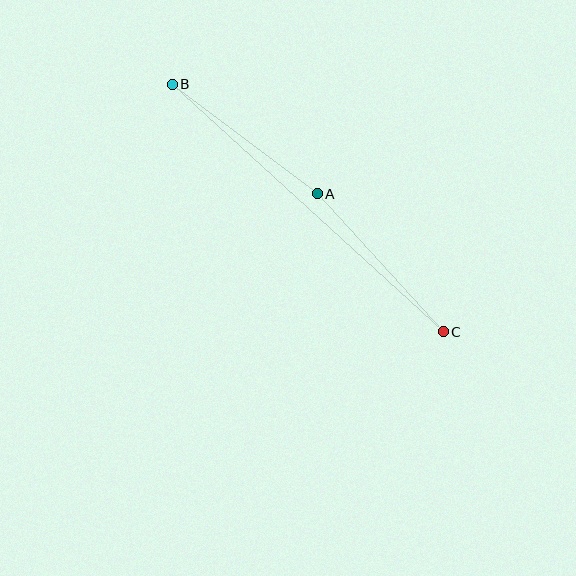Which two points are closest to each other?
Points A and B are closest to each other.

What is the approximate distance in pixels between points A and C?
The distance between A and C is approximately 187 pixels.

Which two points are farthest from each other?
Points B and C are farthest from each other.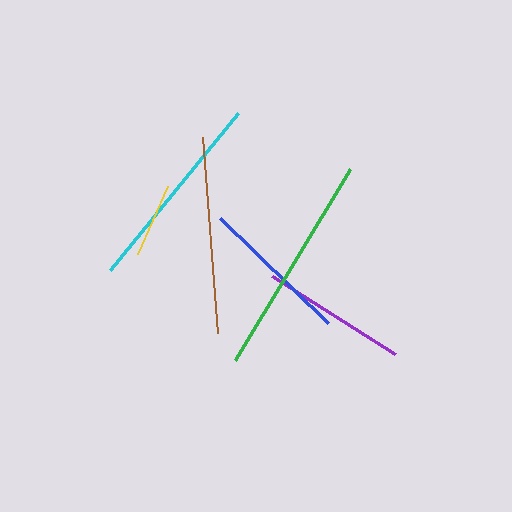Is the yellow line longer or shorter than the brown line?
The brown line is longer than the yellow line.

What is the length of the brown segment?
The brown segment is approximately 197 pixels long.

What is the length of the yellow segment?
The yellow segment is approximately 74 pixels long.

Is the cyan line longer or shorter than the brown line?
The cyan line is longer than the brown line.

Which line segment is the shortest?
The yellow line is the shortest at approximately 74 pixels.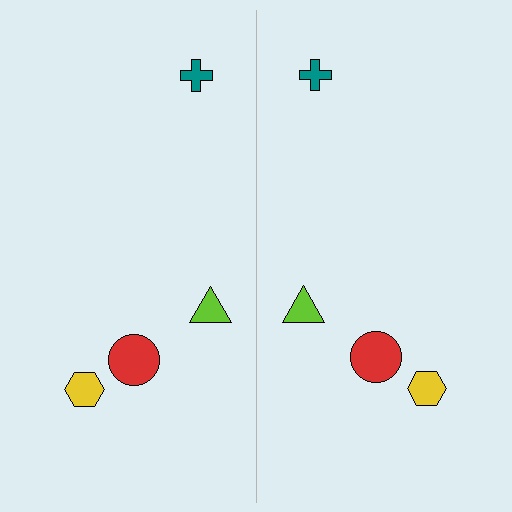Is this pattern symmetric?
Yes, this pattern has bilateral (reflection) symmetry.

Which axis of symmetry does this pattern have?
The pattern has a vertical axis of symmetry running through the center of the image.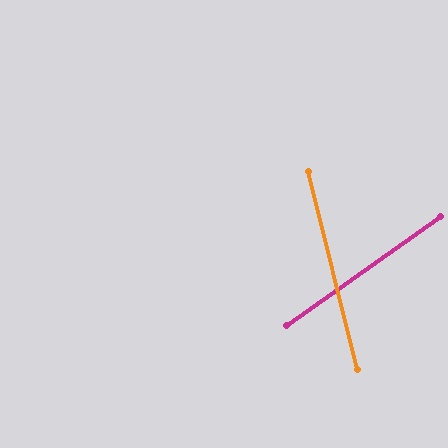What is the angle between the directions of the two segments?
Approximately 69 degrees.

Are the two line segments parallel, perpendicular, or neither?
Neither parallel nor perpendicular — they differ by about 69°.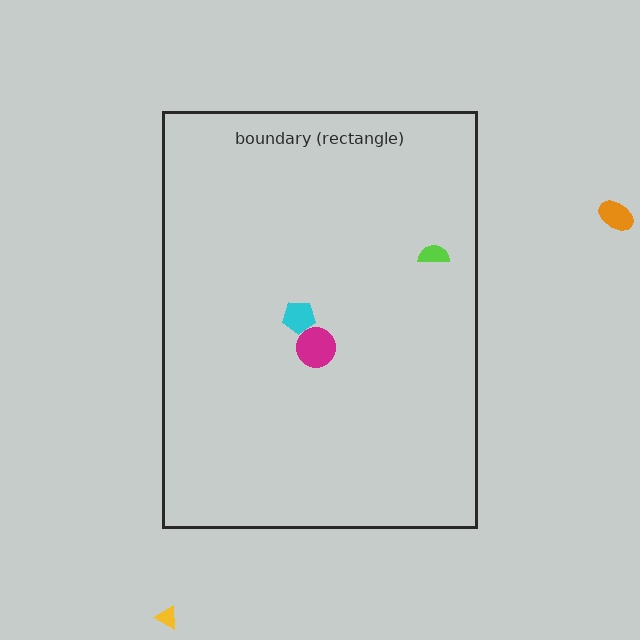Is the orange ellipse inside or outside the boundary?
Outside.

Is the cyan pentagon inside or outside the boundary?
Inside.